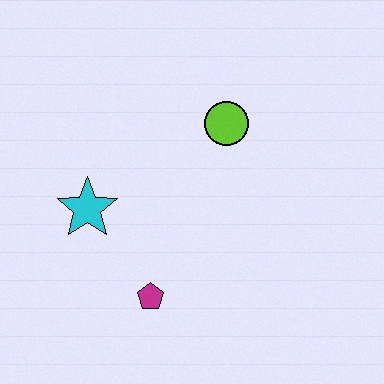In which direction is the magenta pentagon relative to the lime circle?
The magenta pentagon is below the lime circle.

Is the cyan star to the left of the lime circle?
Yes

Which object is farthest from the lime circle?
The magenta pentagon is farthest from the lime circle.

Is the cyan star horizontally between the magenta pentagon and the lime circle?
No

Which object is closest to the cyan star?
The magenta pentagon is closest to the cyan star.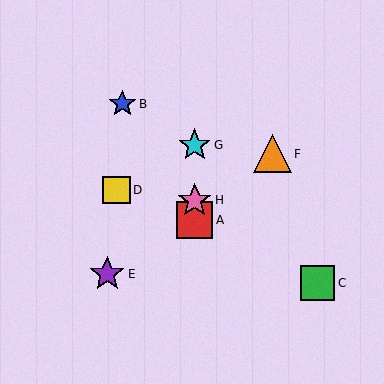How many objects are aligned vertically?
3 objects (A, G, H) are aligned vertically.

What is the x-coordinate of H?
Object H is at x≈195.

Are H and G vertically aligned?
Yes, both are at x≈195.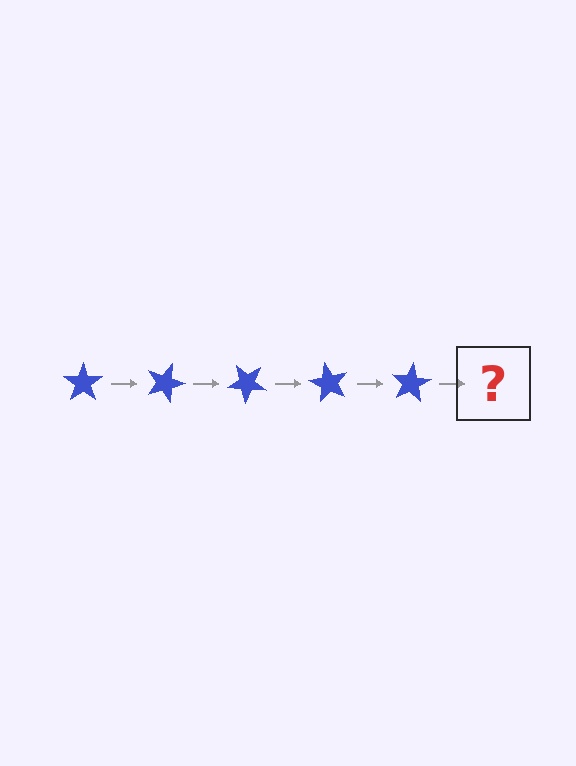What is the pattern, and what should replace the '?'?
The pattern is that the star rotates 20 degrees each step. The '?' should be a blue star rotated 100 degrees.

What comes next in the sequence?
The next element should be a blue star rotated 100 degrees.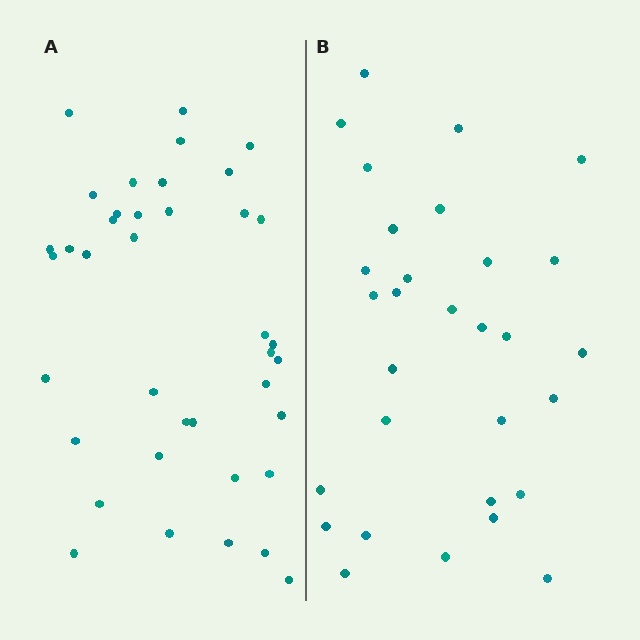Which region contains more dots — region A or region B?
Region A (the left region) has more dots.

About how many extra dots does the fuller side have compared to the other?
Region A has roughly 8 or so more dots than region B.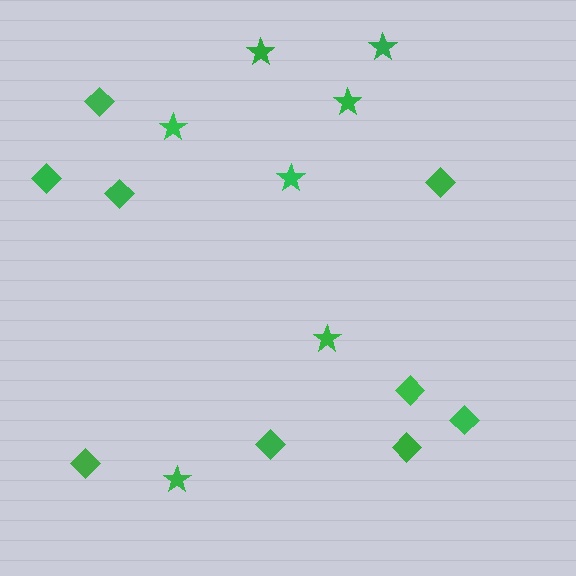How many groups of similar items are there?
There are 2 groups: one group of diamonds (9) and one group of stars (7).